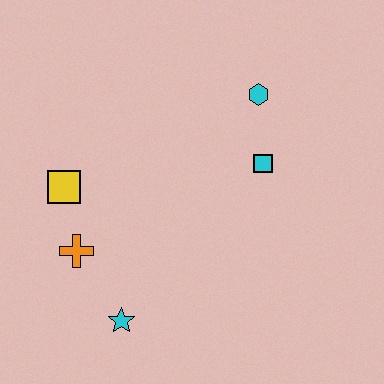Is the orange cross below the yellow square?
Yes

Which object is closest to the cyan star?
The orange cross is closest to the cyan star.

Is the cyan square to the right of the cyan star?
Yes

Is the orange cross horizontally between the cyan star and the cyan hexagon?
No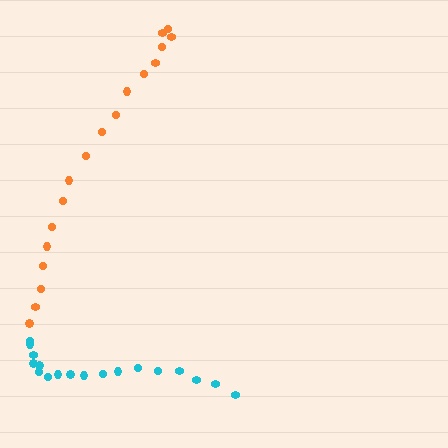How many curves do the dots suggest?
There are 2 distinct paths.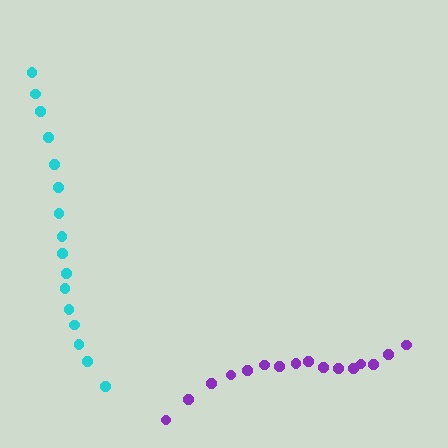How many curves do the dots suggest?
There are 2 distinct paths.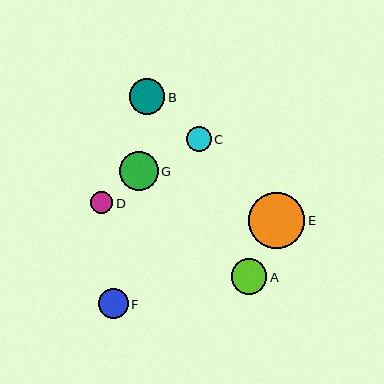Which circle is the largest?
Circle E is the largest with a size of approximately 56 pixels.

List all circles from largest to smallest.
From largest to smallest: E, G, A, B, F, C, D.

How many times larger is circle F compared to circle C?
Circle F is approximately 1.2 times the size of circle C.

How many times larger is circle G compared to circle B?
Circle G is approximately 1.1 times the size of circle B.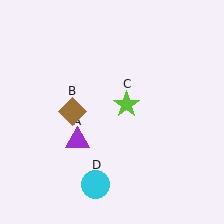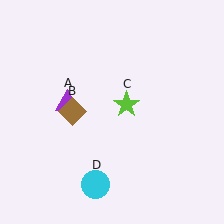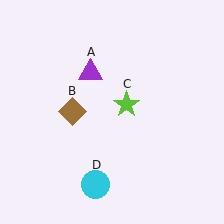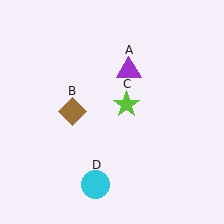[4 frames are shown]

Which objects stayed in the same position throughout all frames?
Brown diamond (object B) and lime star (object C) and cyan circle (object D) remained stationary.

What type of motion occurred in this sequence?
The purple triangle (object A) rotated clockwise around the center of the scene.